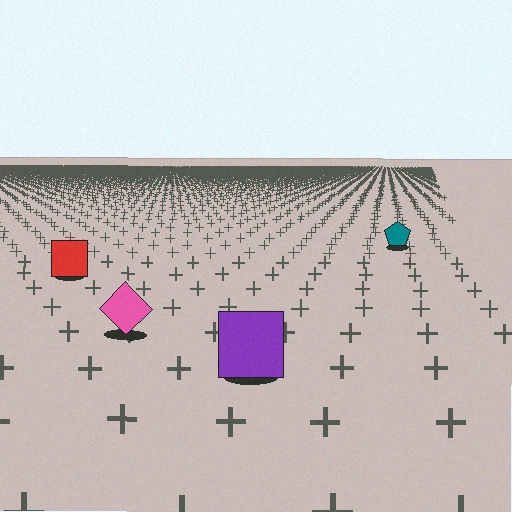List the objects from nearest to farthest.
From nearest to farthest: the purple square, the pink diamond, the red square, the teal pentagon.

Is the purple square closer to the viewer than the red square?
Yes. The purple square is closer — you can tell from the texture gradient: the ground texture is coarser near it.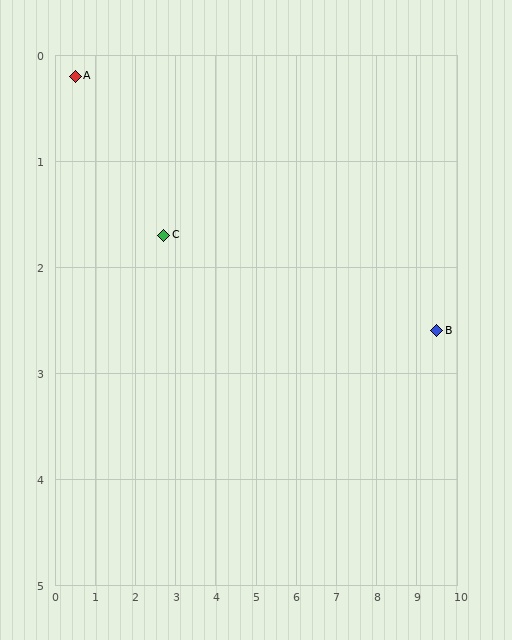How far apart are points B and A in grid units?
Points B and A are about 9.3 grid units apart.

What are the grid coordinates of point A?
Point A is at approximately (0.5, 0.2).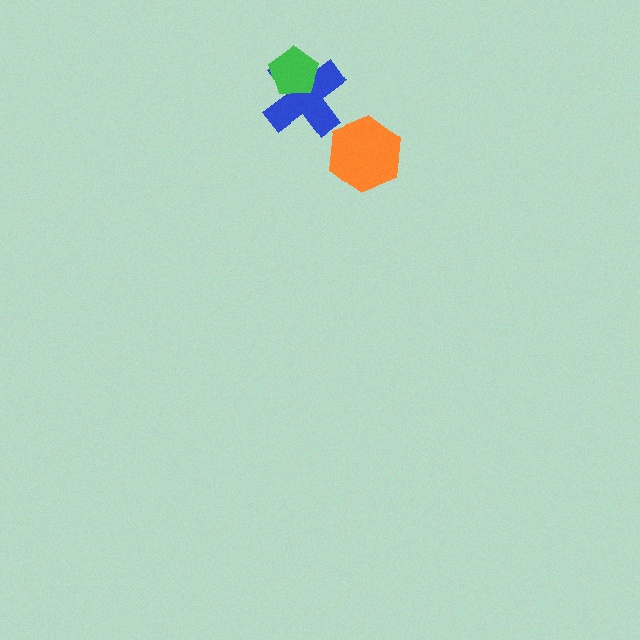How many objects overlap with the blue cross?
1 object overlaps with the blue cross.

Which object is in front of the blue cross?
The green pentagon is in front of the blue cross.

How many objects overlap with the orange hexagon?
0 objects overlap with the orange hexagon.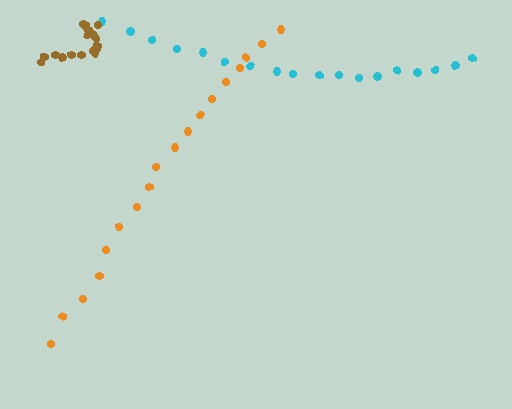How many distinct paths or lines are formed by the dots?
There are 3 distinct paths.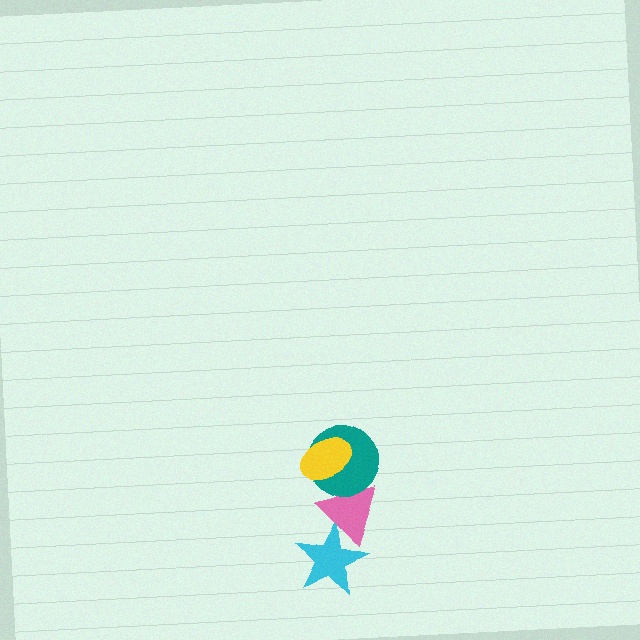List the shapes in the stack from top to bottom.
From top to bottom: the yellow ellipse, the teal circle, the pink triangle, the cyan star.